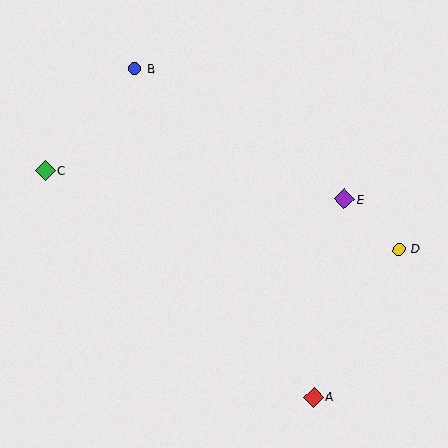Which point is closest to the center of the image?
Point E at (344, 199) is closest to the center.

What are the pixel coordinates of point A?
Point A is at (314, 397).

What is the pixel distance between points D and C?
The distance between D and C is 362 pixels.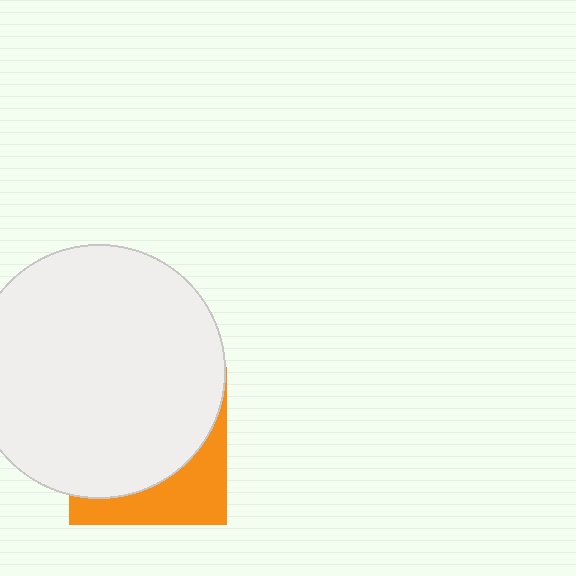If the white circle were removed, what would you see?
You would see the complete orange square.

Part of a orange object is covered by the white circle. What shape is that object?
It is a square.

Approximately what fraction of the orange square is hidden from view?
Roughly 68% of the orange square is hidden behind the white circle.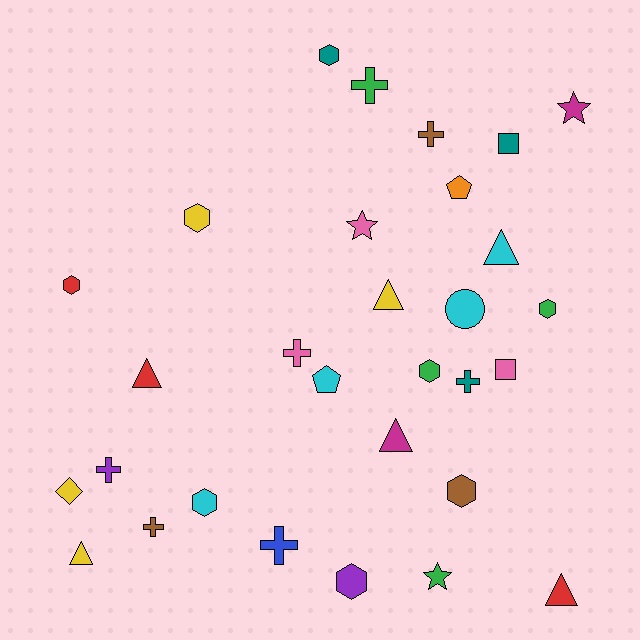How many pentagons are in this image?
There are 2 pentagons.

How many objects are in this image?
There are 30 objects.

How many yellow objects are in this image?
There are 4 yellow objects.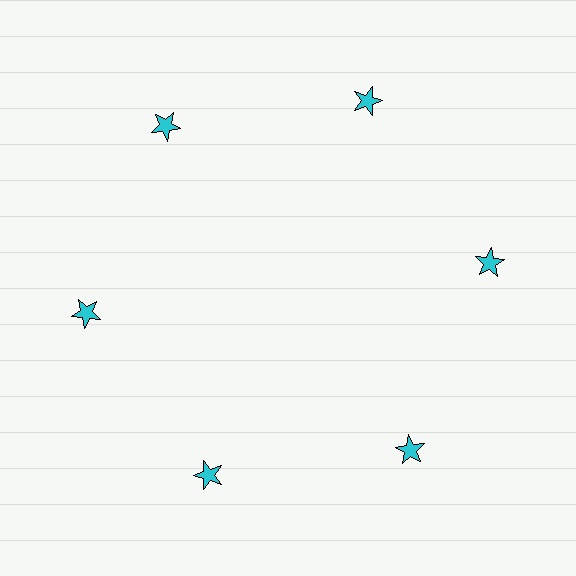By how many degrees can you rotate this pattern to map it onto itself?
The pattern maps onto itself every 60 degrees of rotation.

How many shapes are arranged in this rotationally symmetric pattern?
There are 6 shapes, arranged in 6 groups of 1.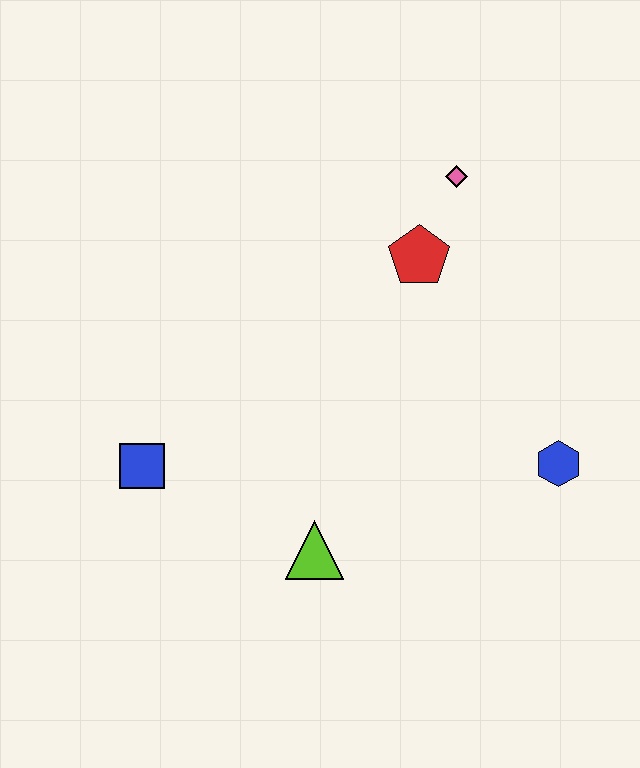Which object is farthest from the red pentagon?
The blue square is farthest from the red pentagon.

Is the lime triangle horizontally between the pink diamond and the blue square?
Yes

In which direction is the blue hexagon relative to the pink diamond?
The blue hexagon is below the pink diamond.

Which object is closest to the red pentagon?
The pink diamond is closest to the red pentagon.